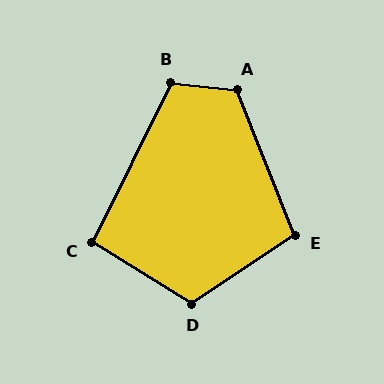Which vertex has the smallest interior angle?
C, at approximately 96 degrees.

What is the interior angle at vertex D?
Approximately 115 degrees (obtuse).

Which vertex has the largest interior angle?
A, at approximately 118 degrees.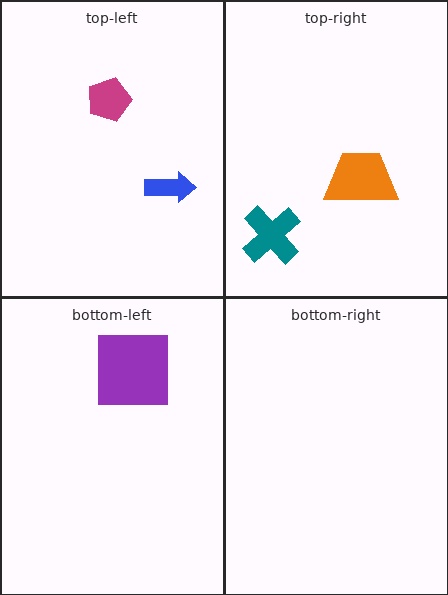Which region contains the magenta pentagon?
The top-left region.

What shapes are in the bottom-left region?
The purple square.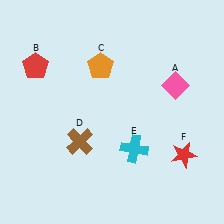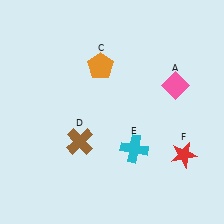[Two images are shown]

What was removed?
The red pentagon (B) was removed in Image 2.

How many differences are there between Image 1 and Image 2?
There is 1 difference between the two images.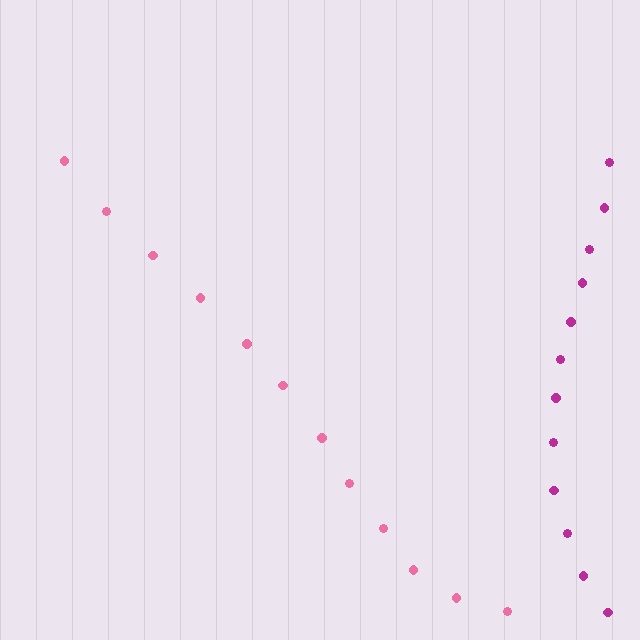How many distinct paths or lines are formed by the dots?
There are 2 distinct paths.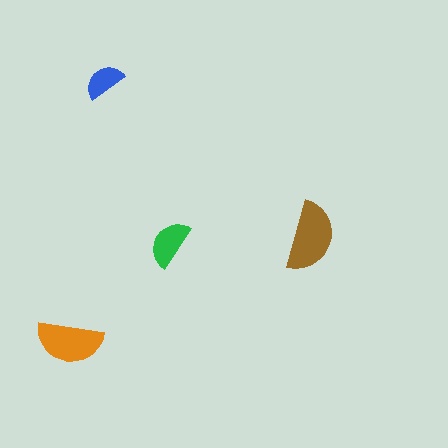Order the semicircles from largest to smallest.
the brown one, the orange one, the green one, the blue one.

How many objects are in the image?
There are 4 objects in the image.